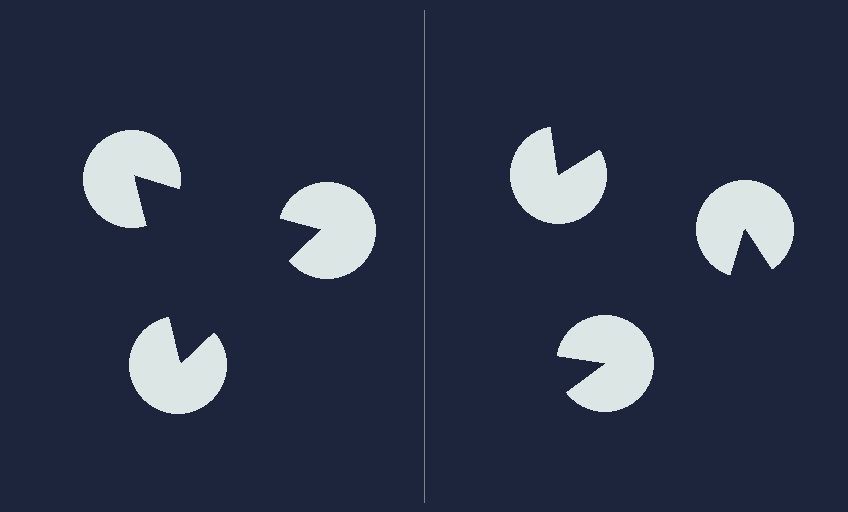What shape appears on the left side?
An illusory triangle.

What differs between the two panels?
The pac-man discs are positioned identically on both sides; only the wedge orientations differ. On the left they align to a triangle; on the right they are misaligned.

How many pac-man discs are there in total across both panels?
6 — 3 on each side.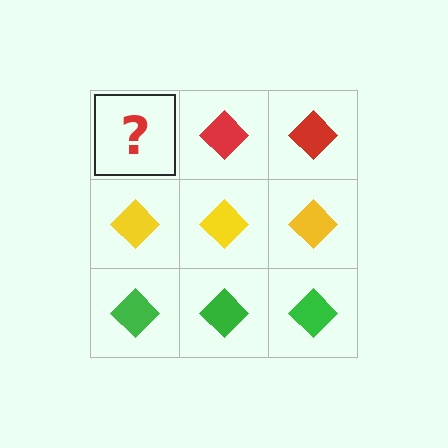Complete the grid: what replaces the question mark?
The question mark should be replaced with a red diamond.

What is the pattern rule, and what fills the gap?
The rule is that each row has a consistent color. The gap should be filled with a red diamond.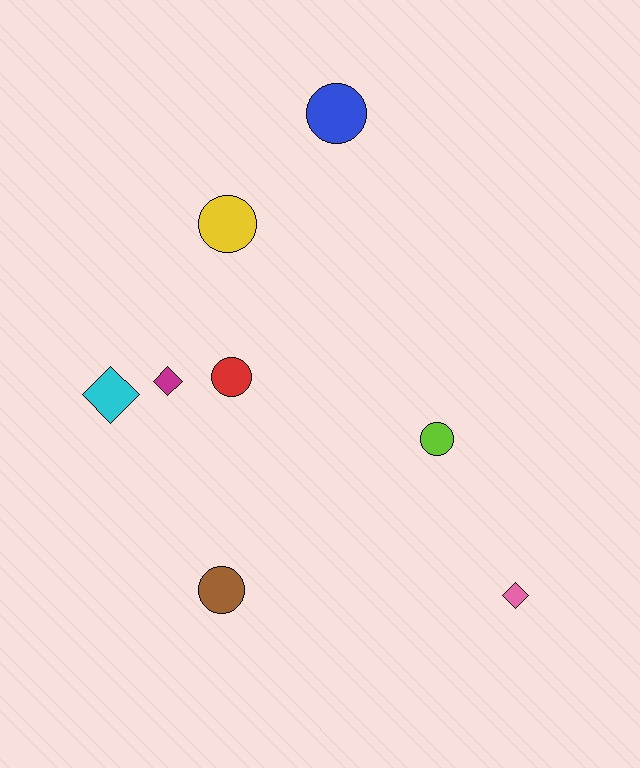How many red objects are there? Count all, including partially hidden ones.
There is 1 red object.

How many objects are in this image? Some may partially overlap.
There are 8 objects.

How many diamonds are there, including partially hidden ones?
There are 3 diamonds.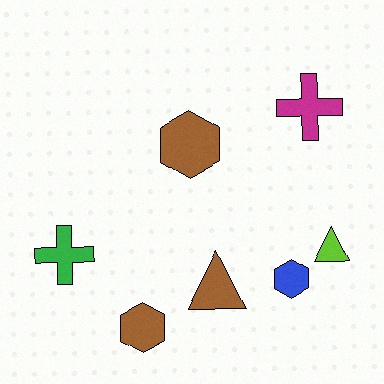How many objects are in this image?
There are 7 objects.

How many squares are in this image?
There are no squares.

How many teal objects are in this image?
There are no teal objects.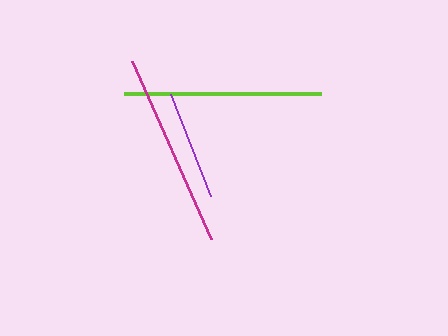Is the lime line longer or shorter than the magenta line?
The lime line is longer than the magenta line.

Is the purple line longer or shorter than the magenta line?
The magenta line is longer than the purple line.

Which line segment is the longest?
The lime line is the longest at approximately 197 pixels.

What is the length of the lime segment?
The lime segment is approximately 197 pixels long.